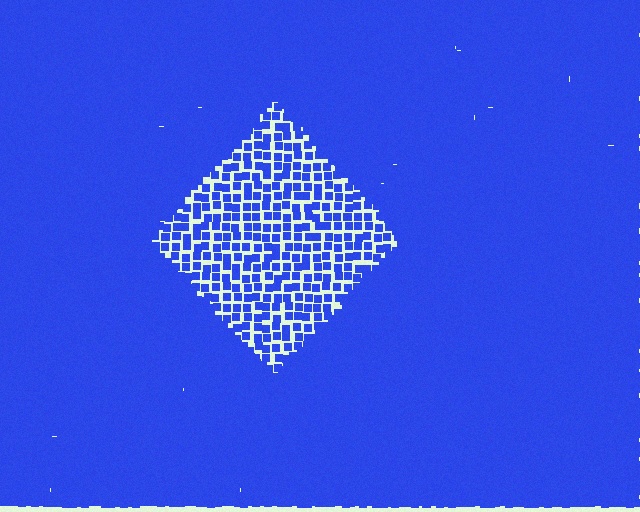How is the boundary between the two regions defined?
The boundary is defined by a change in element density (approximately 2.5x ratio). All elements are the same color, size, and shape.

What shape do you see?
I see a diamond.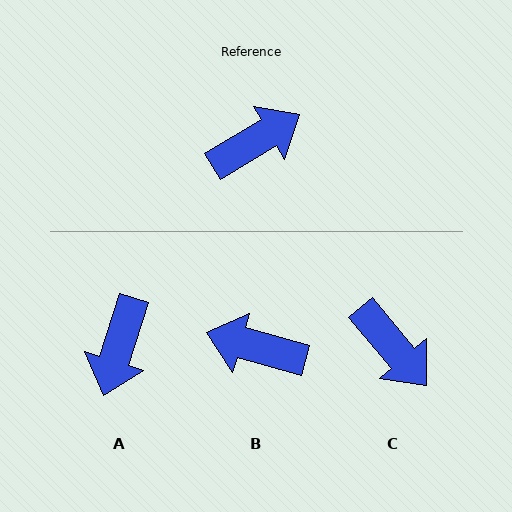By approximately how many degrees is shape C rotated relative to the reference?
Approximately 81 degrees clockwise.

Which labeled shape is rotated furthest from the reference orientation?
A, about 139 degrees away.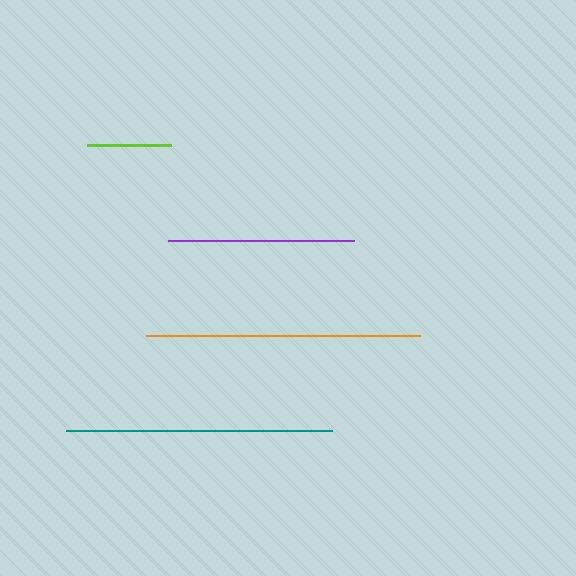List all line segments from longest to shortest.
From longest to shortest: orange, teal, purple, lime.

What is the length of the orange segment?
The orange segment is approximately 274 pixels long.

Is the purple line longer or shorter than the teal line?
The teal line is longer than the purple line.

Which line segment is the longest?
The orange line is the longest at approximately 274 pixels.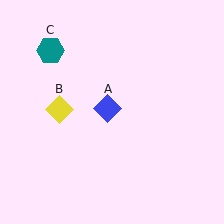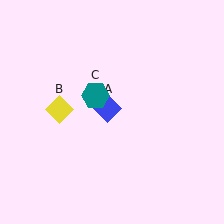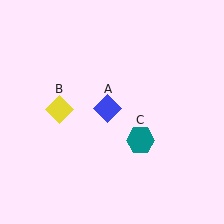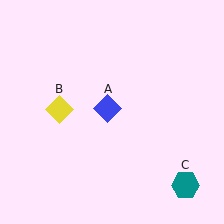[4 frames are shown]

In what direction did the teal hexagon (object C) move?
The teal hexagon (object C) moved down and to the right.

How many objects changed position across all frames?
1 object changed position: teal hexagon (object C).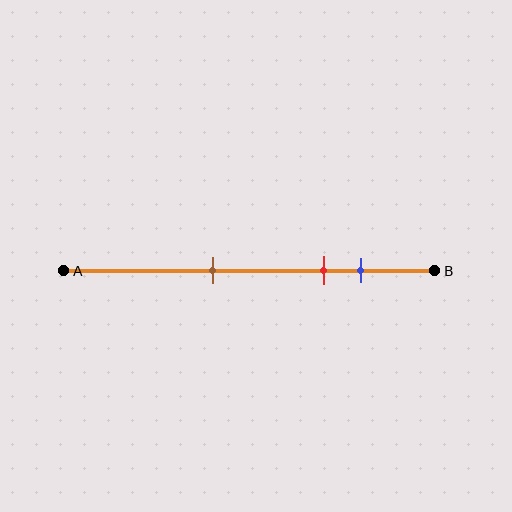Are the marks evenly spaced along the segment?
No, the marks are not evenly spaced.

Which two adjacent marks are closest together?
The red and blue marks are the closest adjacent pair.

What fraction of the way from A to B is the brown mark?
The brown mark is approximately 40% (0.4) of the way from A to B.